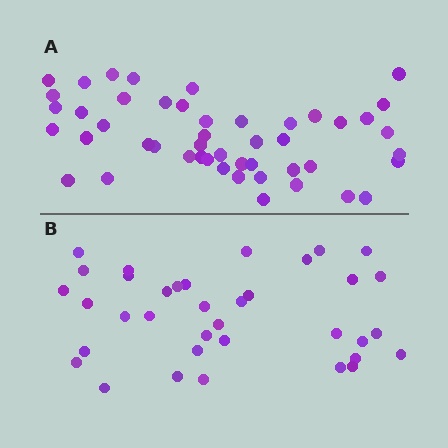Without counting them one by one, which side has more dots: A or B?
Region A (the top region) has more dots.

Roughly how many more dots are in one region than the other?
Region A has roughly 12 or so more dots than region B.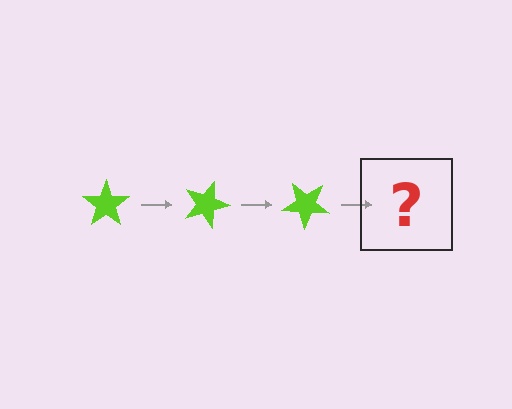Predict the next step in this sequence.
The next step is a lime star rotated 60 degrees.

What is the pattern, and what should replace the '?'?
The pattern is that the star rotates 20 degrees each step. The '?' should be a lime star rotated 60 degrees.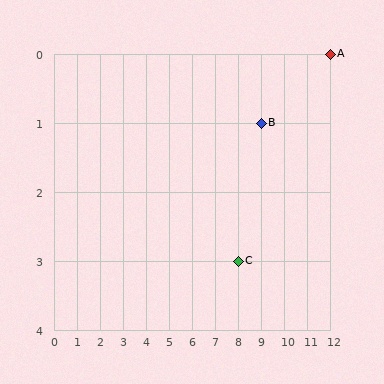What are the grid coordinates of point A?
Point A is at grid coordinates (12, 0).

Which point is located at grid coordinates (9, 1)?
Point B is at (9, 1).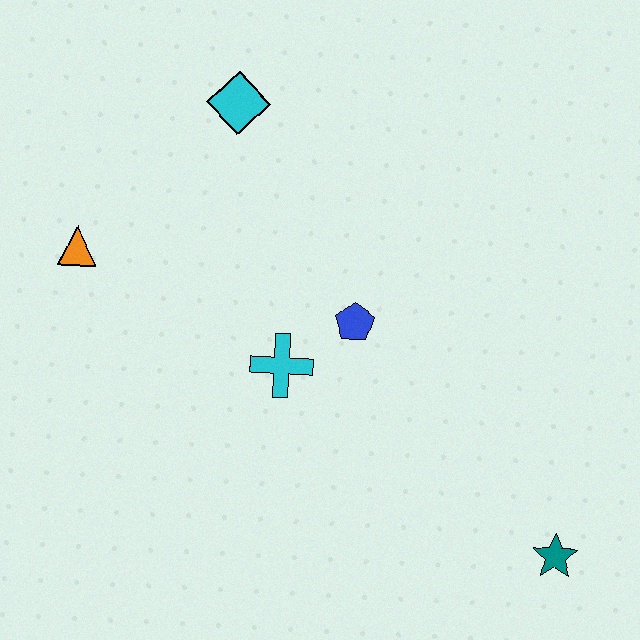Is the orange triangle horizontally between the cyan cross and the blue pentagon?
No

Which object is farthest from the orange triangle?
The teal star is farthest from the orange triangle.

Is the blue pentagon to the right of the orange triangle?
Yes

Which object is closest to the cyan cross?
The blue pentagon is closest to the cyan cross.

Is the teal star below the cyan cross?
Yes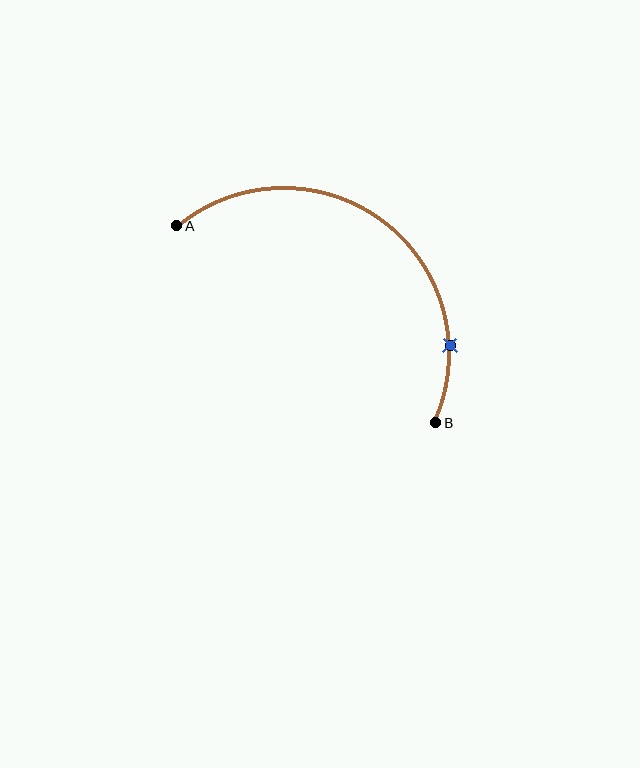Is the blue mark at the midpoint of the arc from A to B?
No. The blue mark lies on the arc but is closer to endpoint B. The arc midpoint would be at the point on the curve equidistant along the arc from both A and B.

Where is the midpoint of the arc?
The arc midpoint is the point on the curve farthest from the straight line joining A and B. It sits above and to the right of that line.